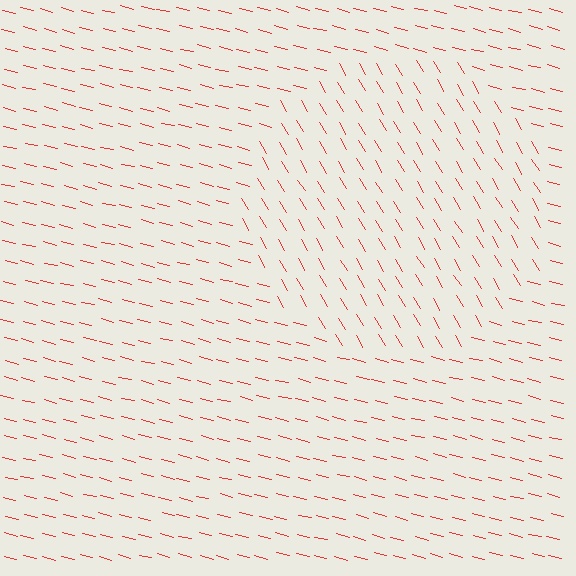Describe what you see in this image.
The image is filled with small red line segments. A circle region in the image has lines oriented differently from the surrounding lines, creating a visible texture boundary.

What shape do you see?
I see a circle.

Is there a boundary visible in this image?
Yes, there is a texture boundary formed by a change in line orientation.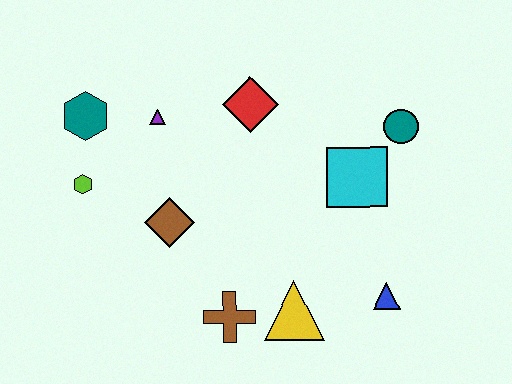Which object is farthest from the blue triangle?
The teal hexagon is farthest from the blue triangle.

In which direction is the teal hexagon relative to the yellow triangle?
The teal hexagon is to the left of the yellow triangle.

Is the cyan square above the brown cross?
Yes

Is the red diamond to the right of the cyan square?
No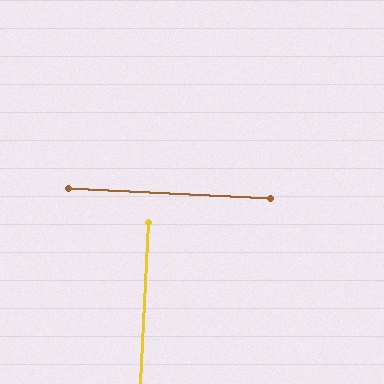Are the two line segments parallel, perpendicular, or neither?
Perpendicular — they meet at approximately 90°.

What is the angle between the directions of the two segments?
Approximately 90 degrees.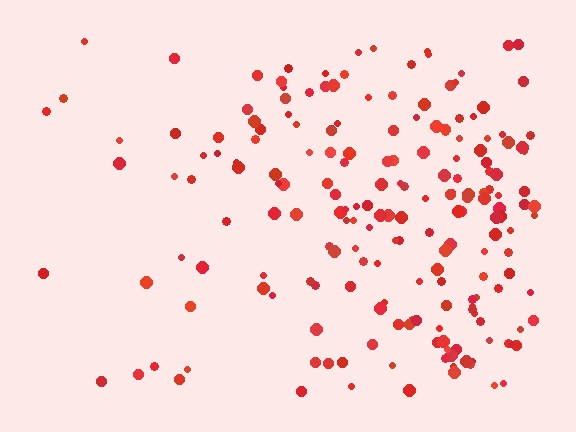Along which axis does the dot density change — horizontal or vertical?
Horizontal.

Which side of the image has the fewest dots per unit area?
The left.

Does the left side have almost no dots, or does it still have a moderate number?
Still a moderate number, just noticeably fewer than the right.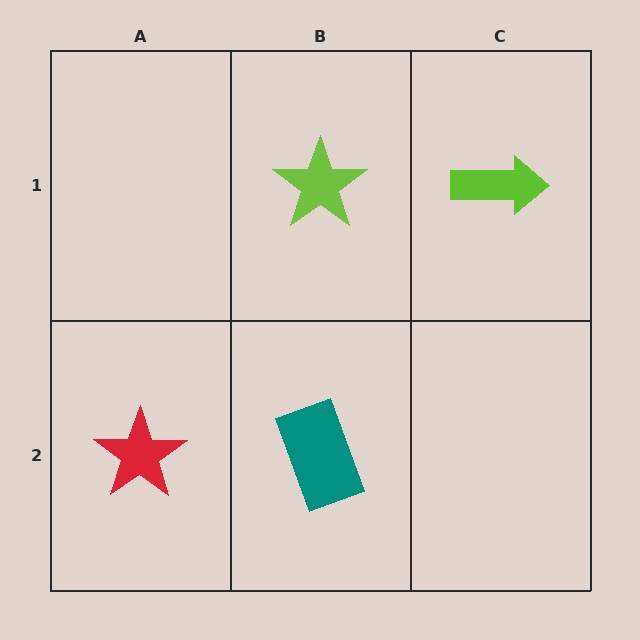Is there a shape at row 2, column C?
No, that cell is empty.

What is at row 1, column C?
A lime arrow.